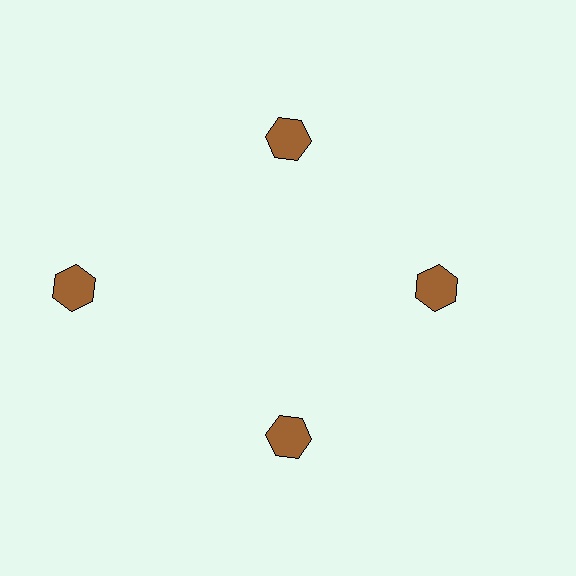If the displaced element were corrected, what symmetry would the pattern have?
It would have 4-fold rotational symmetry — the pattern would map onto itself every 90 degrees.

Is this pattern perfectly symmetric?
No. The 4 brown hexagons are arranged in a ring, but one element near the 9 o'clock position is pushed outward from the center, breaking the 4-fold rotational symmetry.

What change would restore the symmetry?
The symmetry would be restored by moving it inward, back onto the ring so that all 4 hexagons sit at equal angles and equal distance from the center.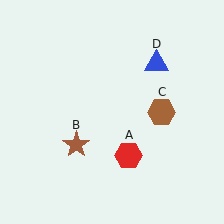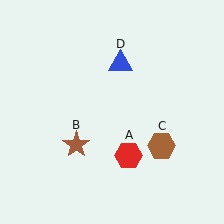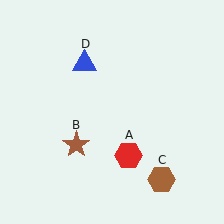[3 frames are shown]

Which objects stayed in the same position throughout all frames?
Red hexagon (object A) and brown star (object B) remained stationary.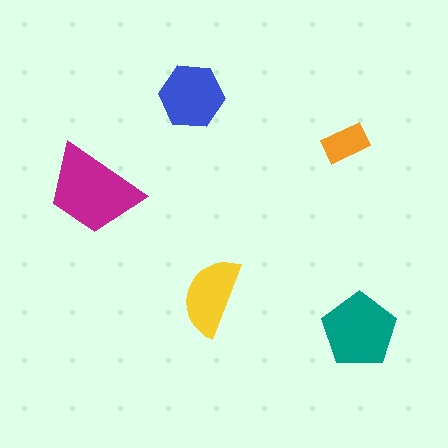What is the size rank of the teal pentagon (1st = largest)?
2nd.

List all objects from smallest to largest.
The orange rectangle, the yellow semicircle, the blue hexagon, the teal pentagon, the magenta trapezoid.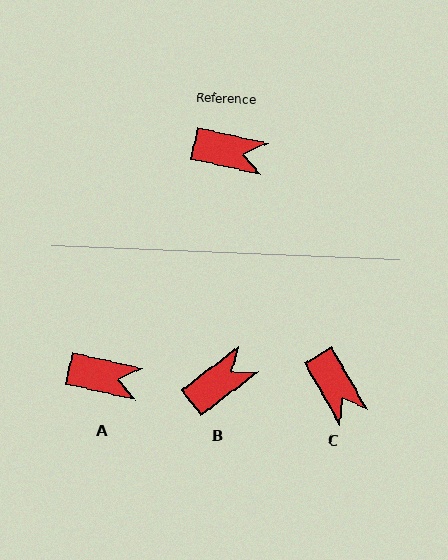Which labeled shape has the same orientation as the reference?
A.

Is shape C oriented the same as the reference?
No, it is off by about 48 degrees.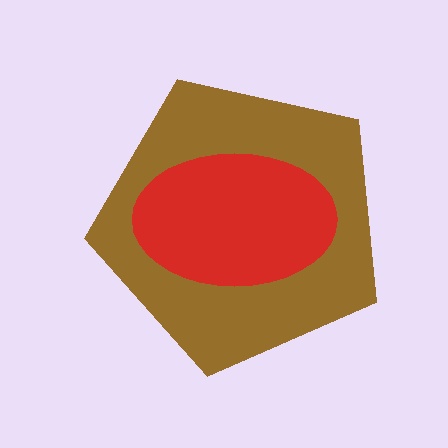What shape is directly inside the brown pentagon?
The red ellipse.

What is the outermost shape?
The brown pentagon.